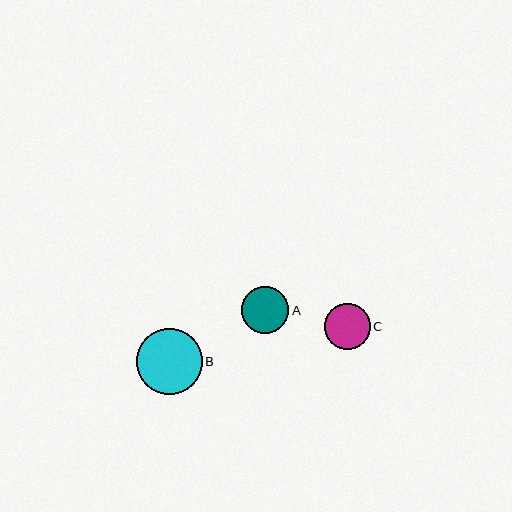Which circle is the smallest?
Circle C is the smallest with a size of approximately 46 pixels.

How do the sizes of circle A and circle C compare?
Circle A and circle C are approximately the same size.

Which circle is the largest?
Circle B is the largest with a size of approximately 65 pixels.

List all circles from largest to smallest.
From largest to smallest: B, A, C.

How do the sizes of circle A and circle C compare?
Circle A and circle C are approximately the same size.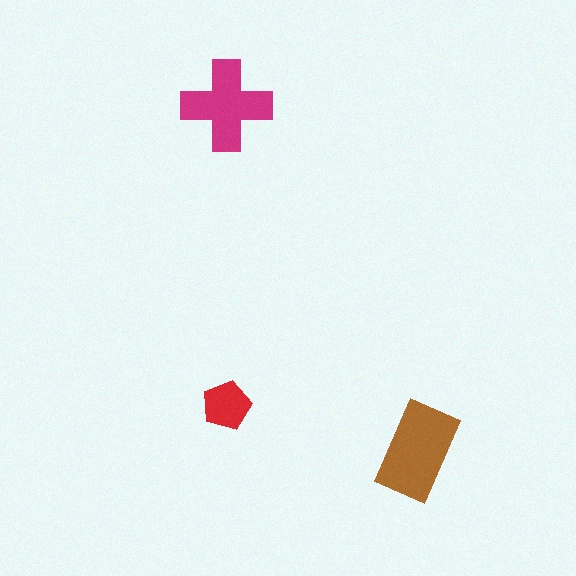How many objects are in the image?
There are 3 objects in the image.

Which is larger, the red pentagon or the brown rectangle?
The brown rectangle.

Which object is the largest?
The brown rectangle.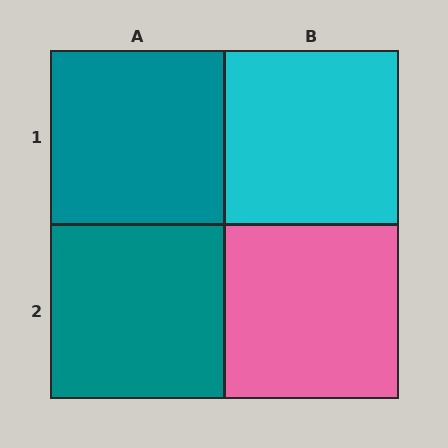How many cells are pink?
1 cell is pink.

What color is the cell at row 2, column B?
Pink.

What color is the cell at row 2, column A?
Teal.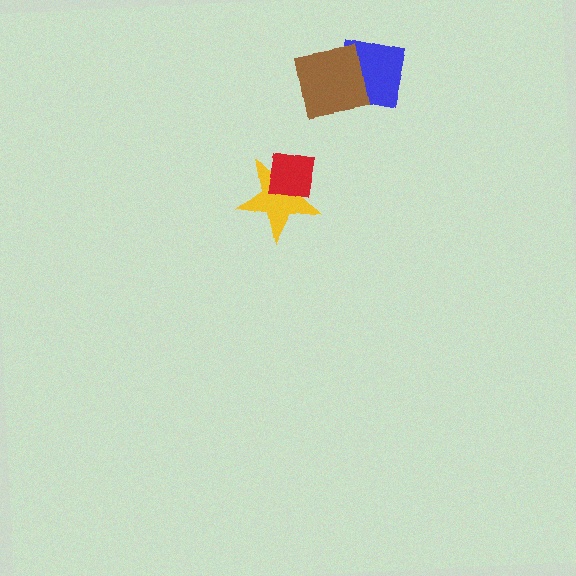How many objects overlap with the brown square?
1 object overlaps with the brown square.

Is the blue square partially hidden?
Yes, it is partially covered by another shape.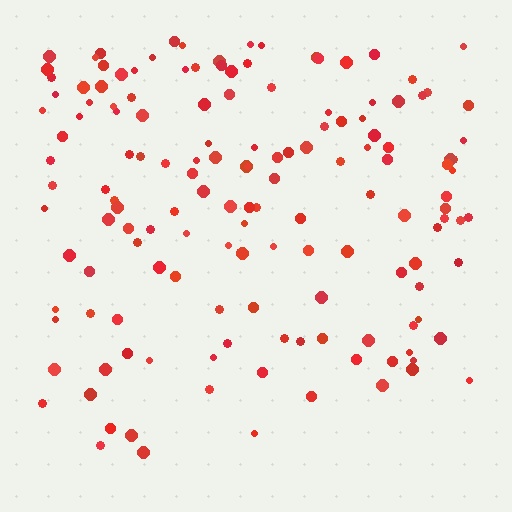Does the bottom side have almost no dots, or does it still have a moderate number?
Still a moderate number, just noticeably fewer than the top.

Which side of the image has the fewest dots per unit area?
The bottom.